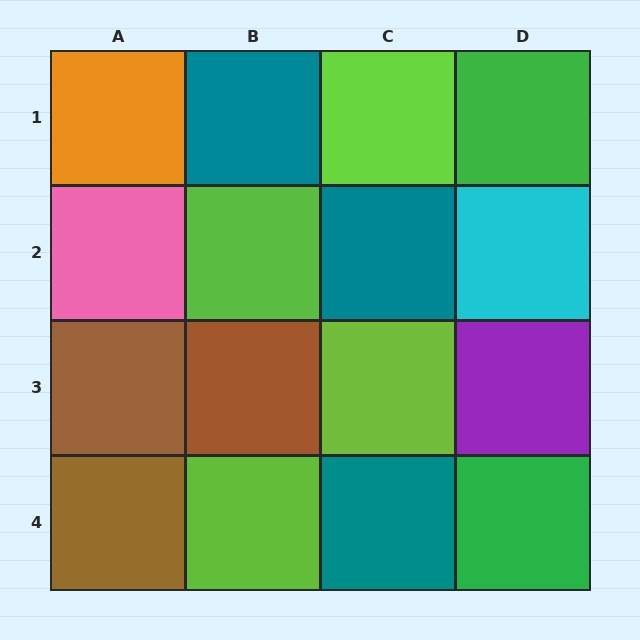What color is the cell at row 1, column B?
Teal.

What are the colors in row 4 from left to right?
Brown, lime, teal, green.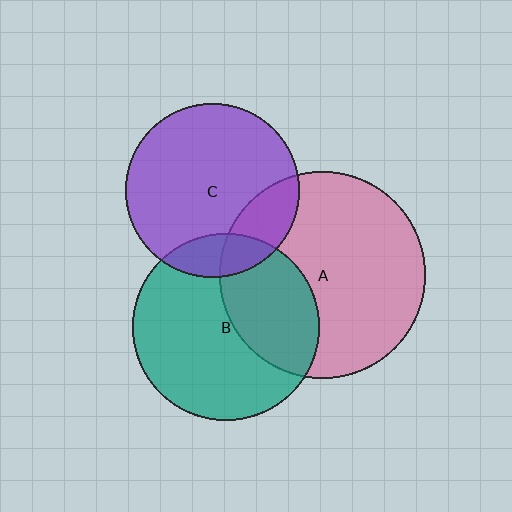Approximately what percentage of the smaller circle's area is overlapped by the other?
Approximately 35%.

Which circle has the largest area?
Circle A (pink).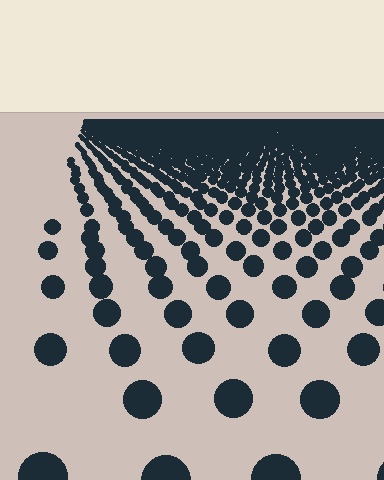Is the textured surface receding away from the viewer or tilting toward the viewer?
The surface is receding away from the viewer. Texture elements get smaller and denser toward the top.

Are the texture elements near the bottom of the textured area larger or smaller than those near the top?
Larger. Near the bottom, elements are closer to the viewer and appear at a bigger on-screen size.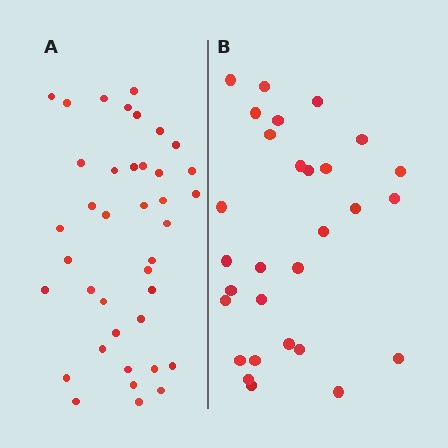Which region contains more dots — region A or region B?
Region A (the left region) has more dots.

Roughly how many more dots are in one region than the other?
Region A has roughly 10 or so more dots than region B.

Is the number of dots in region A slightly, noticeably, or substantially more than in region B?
Region A has noticeably more, but not dramatically so. The ratio is roughly 1.3 to 1.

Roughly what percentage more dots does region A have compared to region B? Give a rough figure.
About 35% more.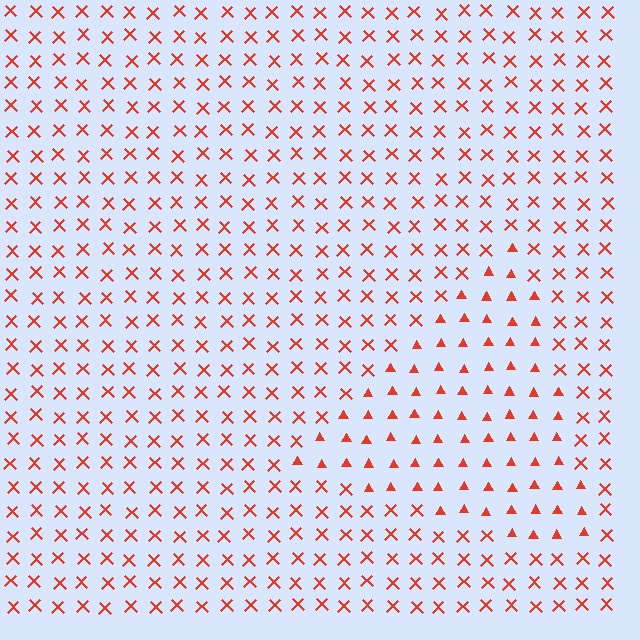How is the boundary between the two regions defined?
The boundary is defined by a change in element shape: triangles inside vs. X marks outside. All elements share the same color and spacing.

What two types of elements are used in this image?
The image uses triangles inside the triangle region and X marks outside it.